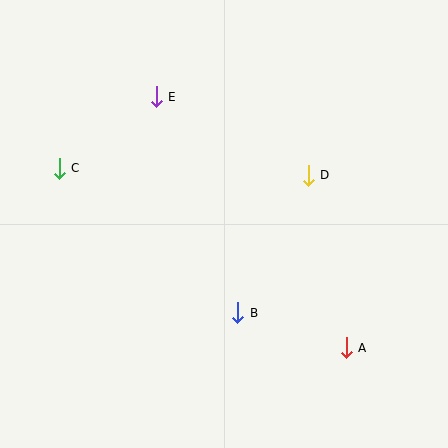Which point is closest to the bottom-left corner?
Point B is closest to the bottom-left corner.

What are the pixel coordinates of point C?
Point C is at (59, 168).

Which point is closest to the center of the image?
Point B at (238, 313) is closest to the center.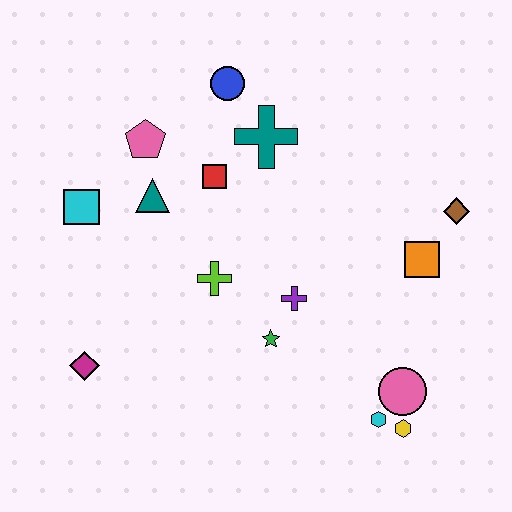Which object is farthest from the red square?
The yellow hexagon is farthest from the red square.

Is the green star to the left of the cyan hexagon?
Yes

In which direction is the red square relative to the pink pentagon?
The red square is to the right of the pink pentagon.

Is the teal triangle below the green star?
No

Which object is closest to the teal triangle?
The pink pentagon is closest to the teal triangle.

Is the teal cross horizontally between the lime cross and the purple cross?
Yes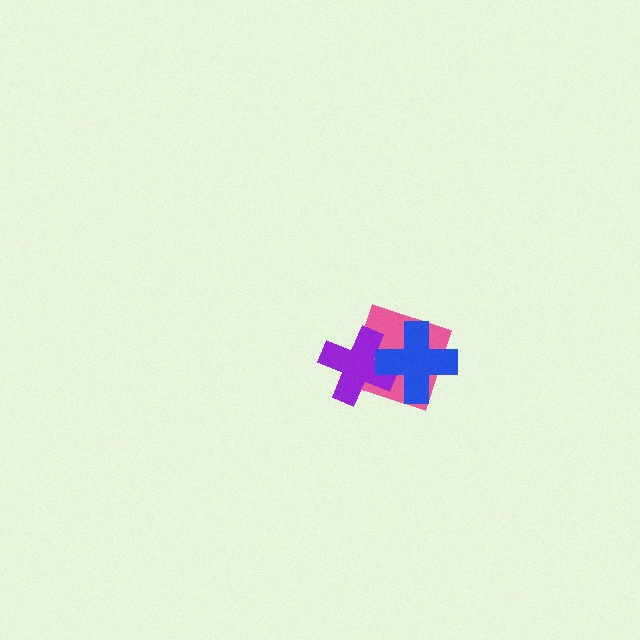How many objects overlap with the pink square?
2 objects overlap with the pink square.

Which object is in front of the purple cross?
The blue cross is in front of the purple cross.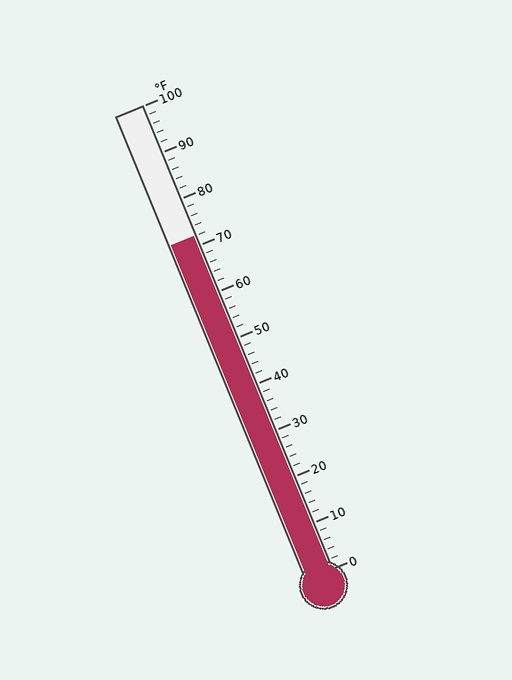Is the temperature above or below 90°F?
The temperature is below 90°F.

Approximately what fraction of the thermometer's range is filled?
The thermometer is filled to approximately 70% of its range.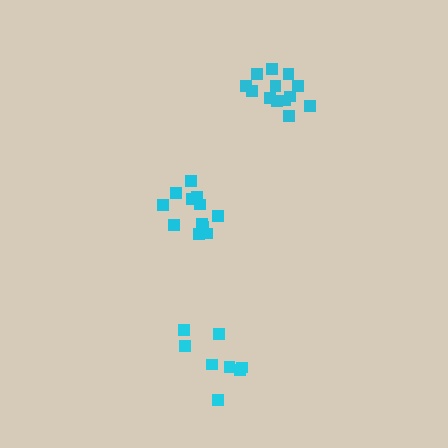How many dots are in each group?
Group 1: 12 dots, Group 2: 8 dots, Group 3: 13 dots (33 total).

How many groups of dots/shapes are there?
There are 3 groups.